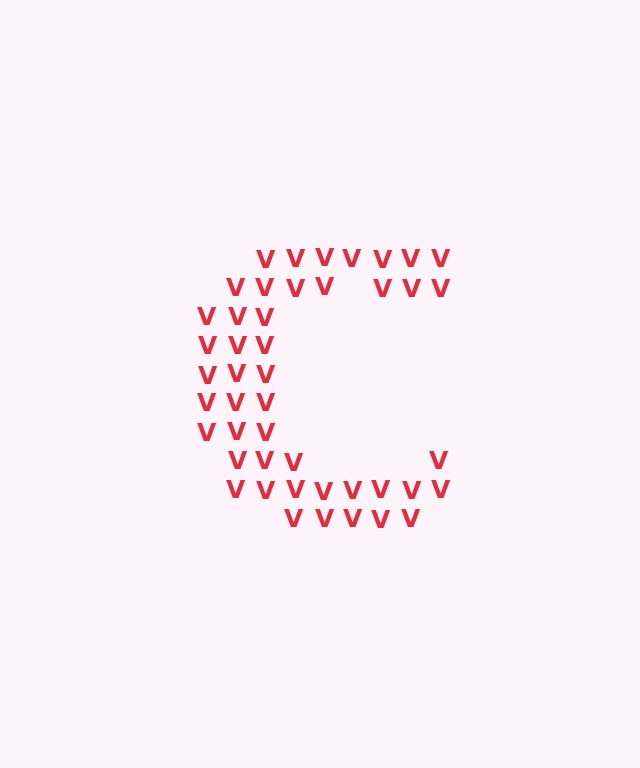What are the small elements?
The small elements are letter V's.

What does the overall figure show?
The overall figure shows the letter C.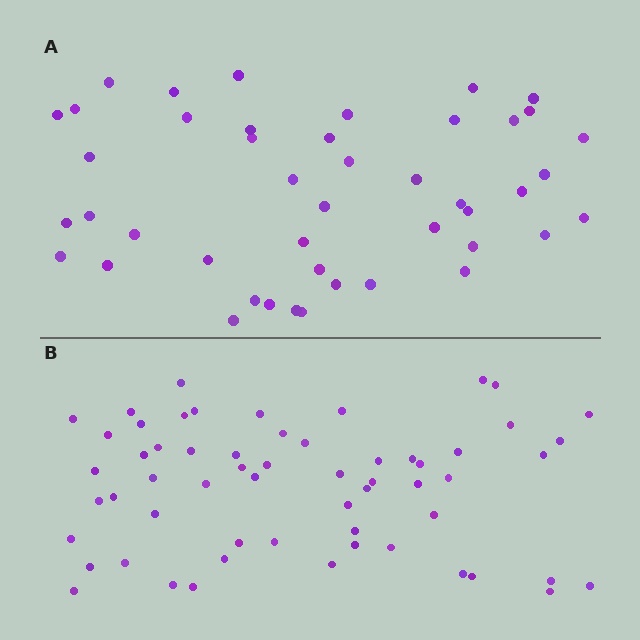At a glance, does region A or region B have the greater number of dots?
Region B (the bottom region) has more dots.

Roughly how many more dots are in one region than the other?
Region B has approximately 15 more dots than region A.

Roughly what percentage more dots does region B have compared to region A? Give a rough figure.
About 30% more.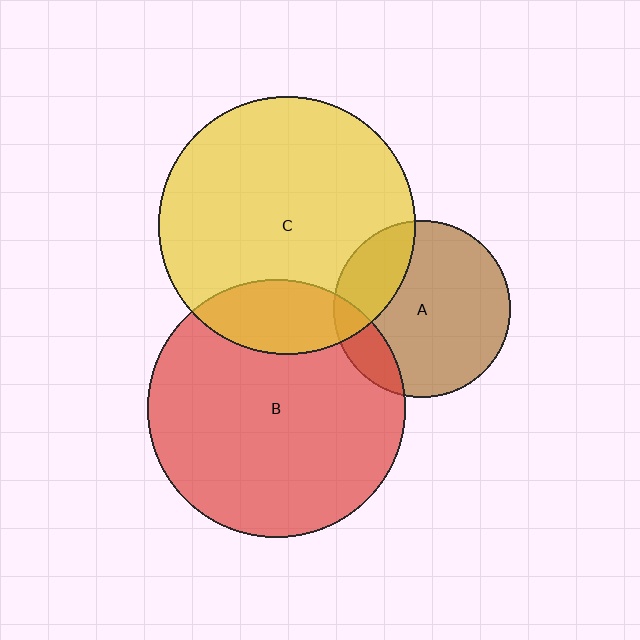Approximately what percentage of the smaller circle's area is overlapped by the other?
Approximately 15%.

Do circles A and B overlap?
Yes.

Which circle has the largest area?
Circle B (red).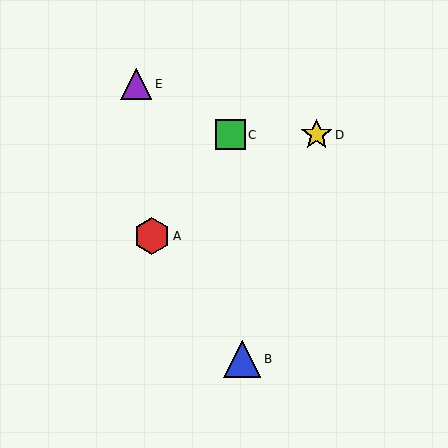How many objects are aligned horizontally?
2 objects (C, D) are aligned horizontally.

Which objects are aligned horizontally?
Objects C, D are aligned horizontally.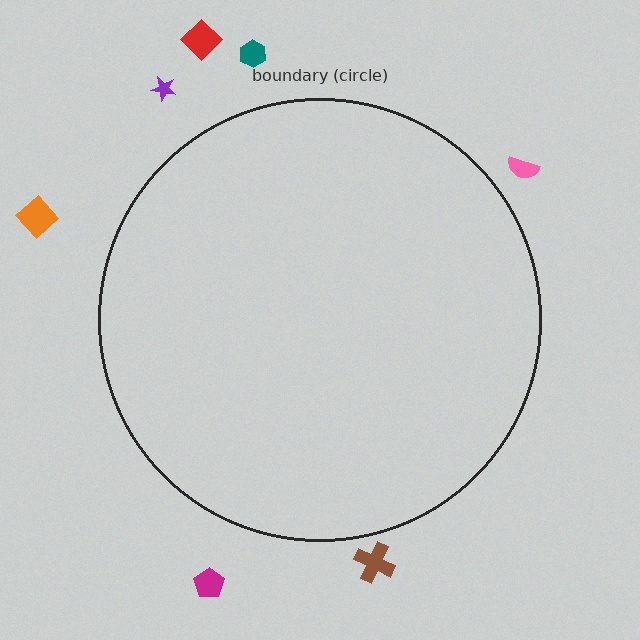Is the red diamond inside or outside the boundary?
Outside.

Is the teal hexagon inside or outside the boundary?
Outside.